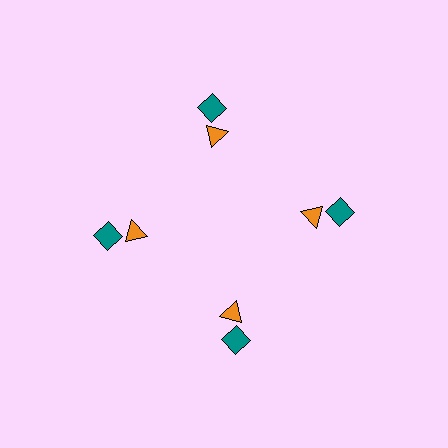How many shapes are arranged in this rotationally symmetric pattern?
There are 8 shapes, arranged in 4 groups of 2.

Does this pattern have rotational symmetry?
Yes, this pattern has 4-fold rotational symmetry. It looks the same after rotating 90 degrees around the center.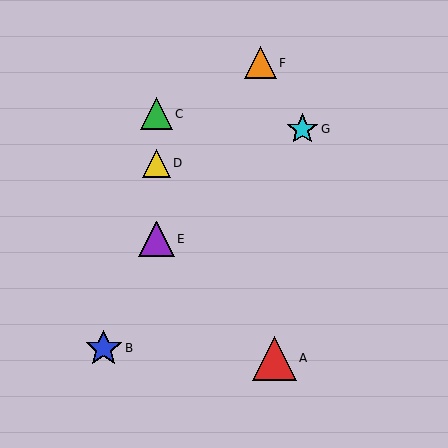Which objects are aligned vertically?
Objects C, D, E are aligned vertically.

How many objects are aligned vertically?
3 objects (C, D, E) are aligned vertically.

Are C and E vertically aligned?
Yes, both are at x≈156.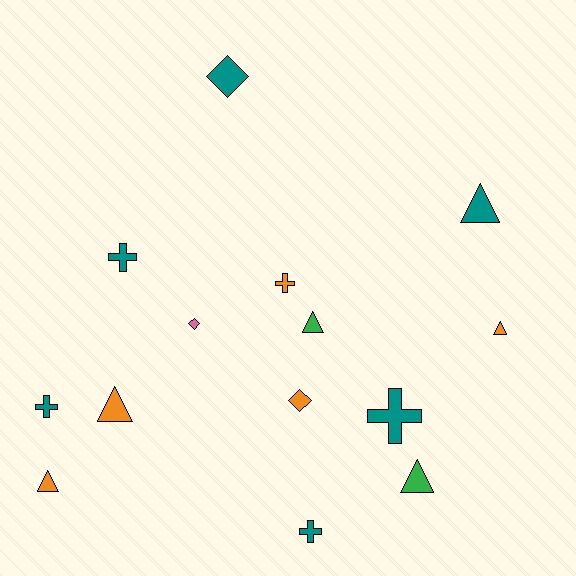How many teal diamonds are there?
There is 1 teal diamond.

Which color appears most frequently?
Teal, with 6 objects.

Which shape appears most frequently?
Triangle, with 6 objects.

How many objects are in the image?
There are 14 objects.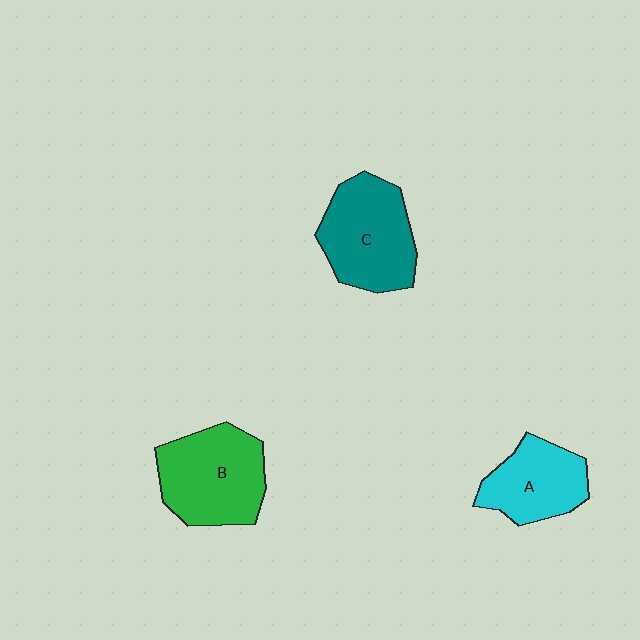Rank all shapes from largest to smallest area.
From largest to smallest: B (green), C (teal), A (cyan).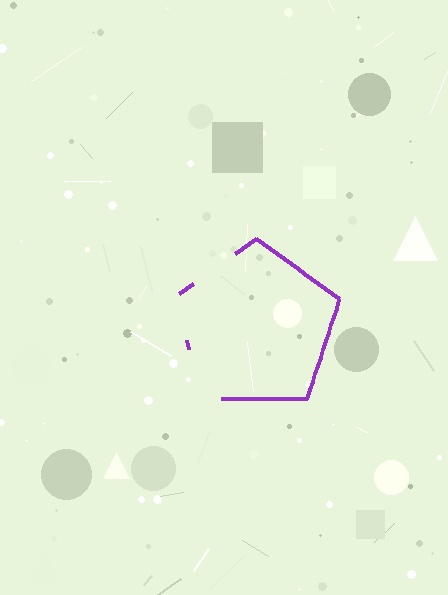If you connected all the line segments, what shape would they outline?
They would outline a pentagon.